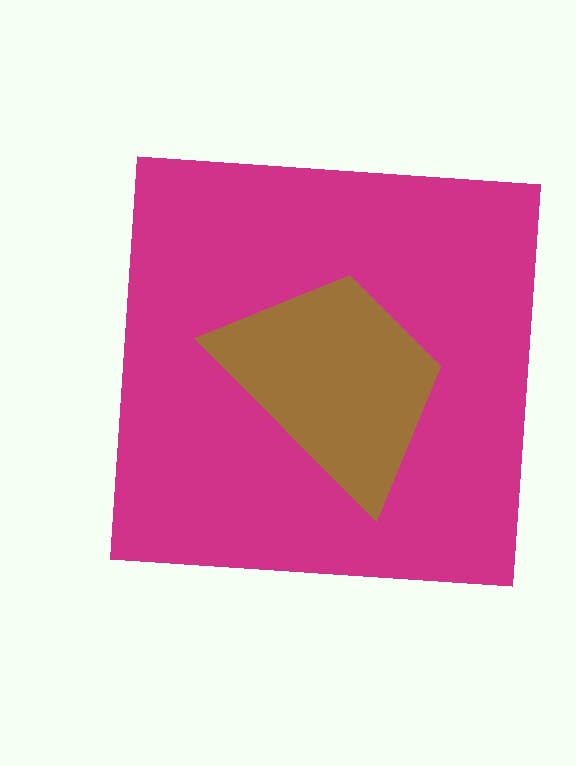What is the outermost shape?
The magenta square.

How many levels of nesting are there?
2.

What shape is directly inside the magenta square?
The brown trapezoid.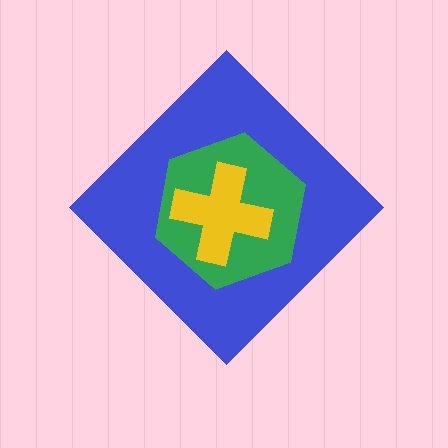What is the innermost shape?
The yellow cross.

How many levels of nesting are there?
3.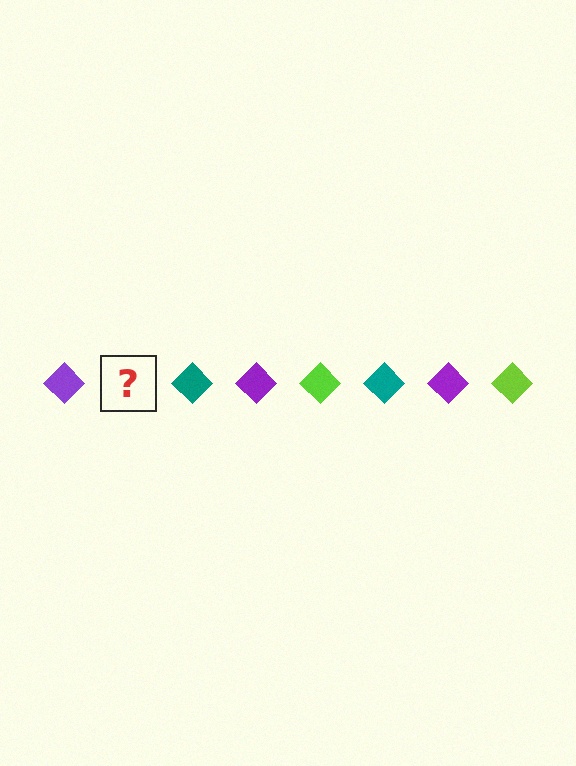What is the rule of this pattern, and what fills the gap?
The rule is that the pattern cycles through purple, lime, teal diamonds. The gap should be filled with a lime diamond.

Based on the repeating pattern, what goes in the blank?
The blank should be a lime diamond.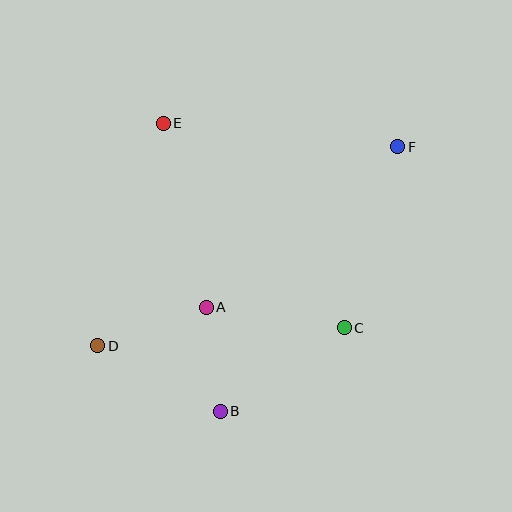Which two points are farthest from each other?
Points D and F are farthest from each other.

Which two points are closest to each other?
Points A and B are closest to each other.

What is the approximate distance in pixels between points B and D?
The distance between B and D is approximately 139 pixels.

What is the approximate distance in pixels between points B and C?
The distance between B and C is approximately 149 pixels.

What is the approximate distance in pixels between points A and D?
The distance between A and D is approximately 115 pixels.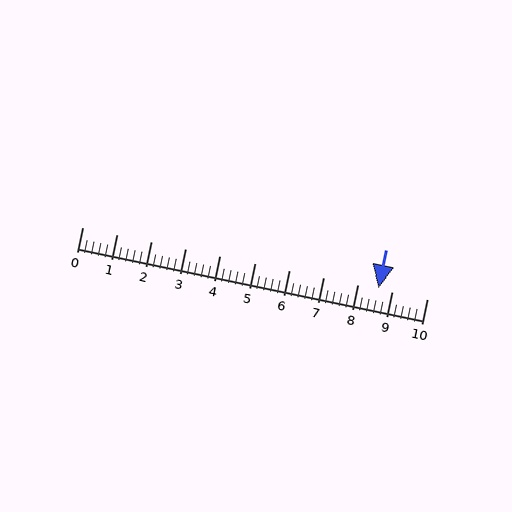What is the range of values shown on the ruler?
The ruler shows values from 0 to 10.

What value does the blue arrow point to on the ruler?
The blue arrow points to approximately 8.6.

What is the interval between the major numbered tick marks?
The major tick marks are spaced 1 units apart.